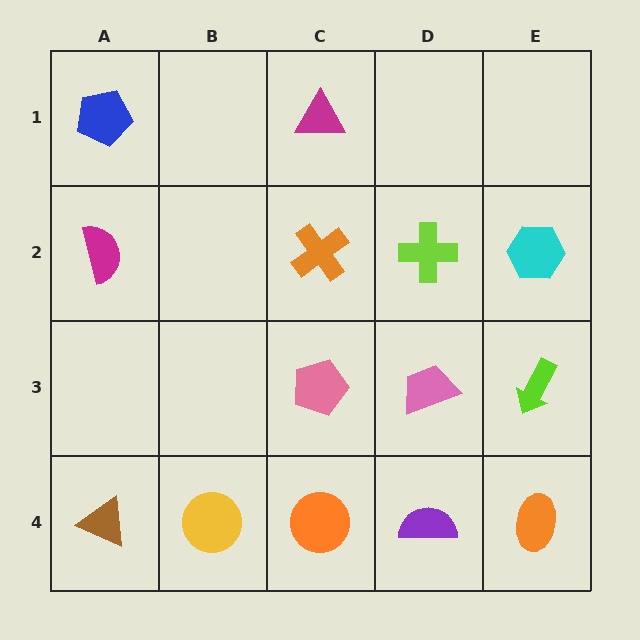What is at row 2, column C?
An orange cross.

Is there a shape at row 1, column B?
No, that cell is empty.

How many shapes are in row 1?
2 shapes.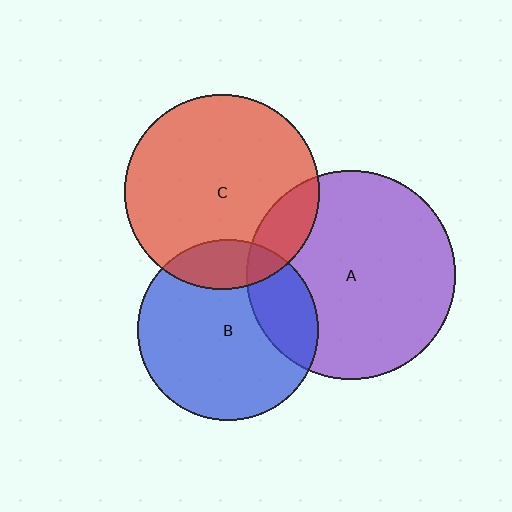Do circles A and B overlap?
Yes.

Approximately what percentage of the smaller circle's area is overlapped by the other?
Approximately 20%.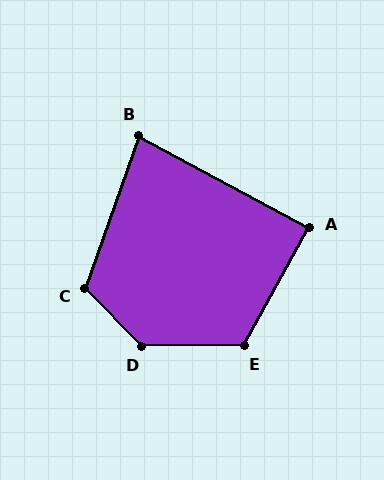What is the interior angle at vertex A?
Approximately 90 degrees (approximately right).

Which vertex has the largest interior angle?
D, at approximately 134 degrees.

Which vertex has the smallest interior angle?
B, at approximately 81 degrees.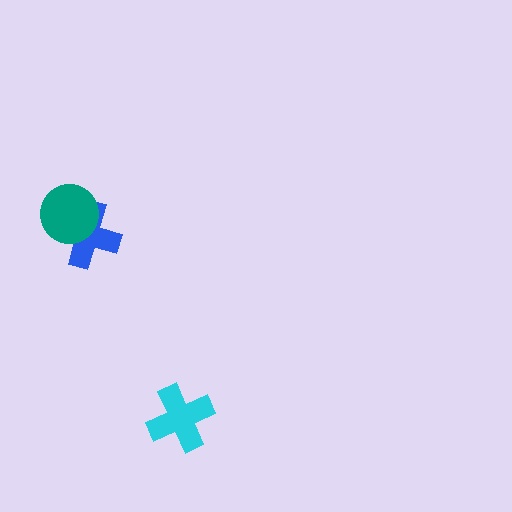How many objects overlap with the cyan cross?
0 objects overlap with the cyan cross.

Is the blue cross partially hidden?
Yes, it is partially covered by another shape.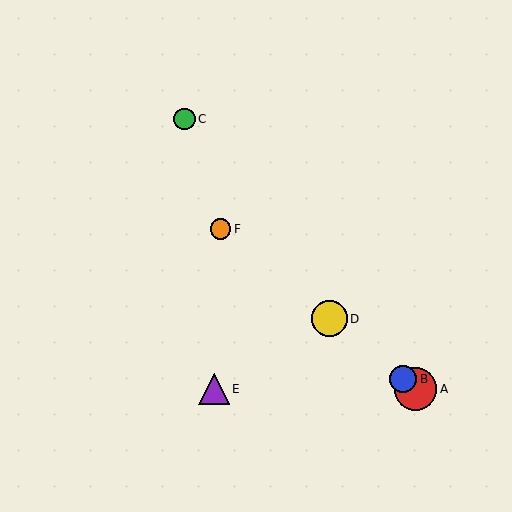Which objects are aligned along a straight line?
Objects A, B, D, F are aligned along a straight line.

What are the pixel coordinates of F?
Object F is at (220, 229).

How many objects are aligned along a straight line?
4 objects (A, B, D, F) are aligned along a straight line.